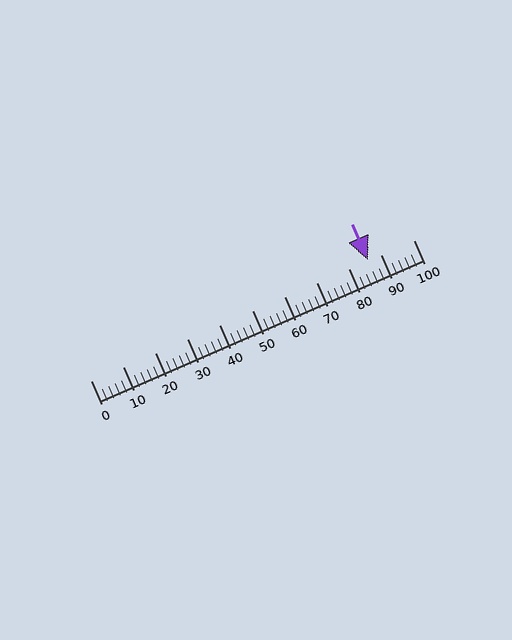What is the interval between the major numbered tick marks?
The major tick marks are spaced 10 units apart.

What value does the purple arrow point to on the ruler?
The purple arrow points to approximately 86.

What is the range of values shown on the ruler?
The ruler shows values from 0 to 100.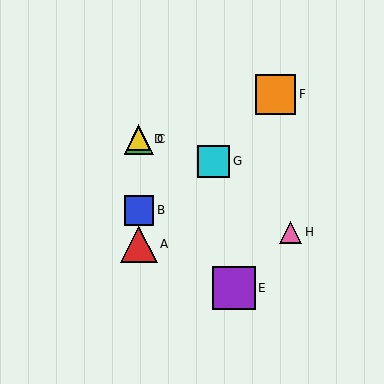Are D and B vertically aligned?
Yes, both are at x≈139.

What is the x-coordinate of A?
Object A is at x≈139.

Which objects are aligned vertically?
Objects A, B, C, D are aligned vertically.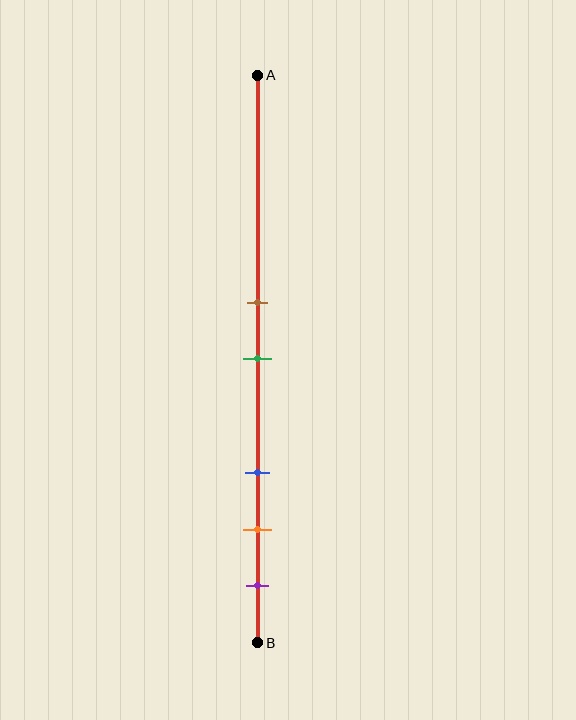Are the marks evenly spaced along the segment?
No, the marks are not evenly spaced.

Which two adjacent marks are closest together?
The brown and green marks are the closest adjacent pair.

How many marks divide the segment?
There are 5 marks dividing the segment.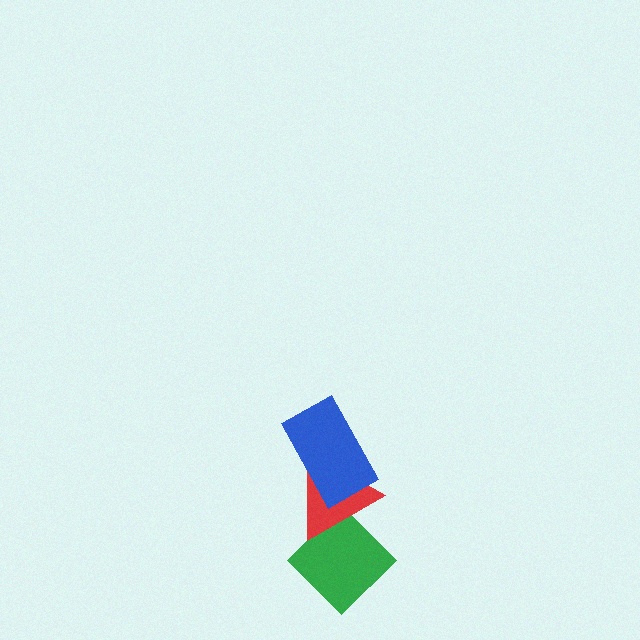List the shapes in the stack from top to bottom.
From top to bottom: the blue rectangle, the red triangle, the green diamond.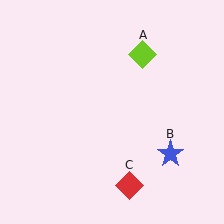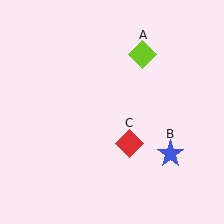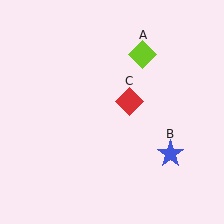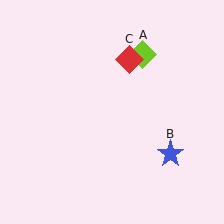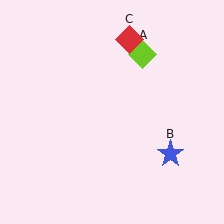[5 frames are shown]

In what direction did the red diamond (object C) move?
The red diamond (object C) moved up.